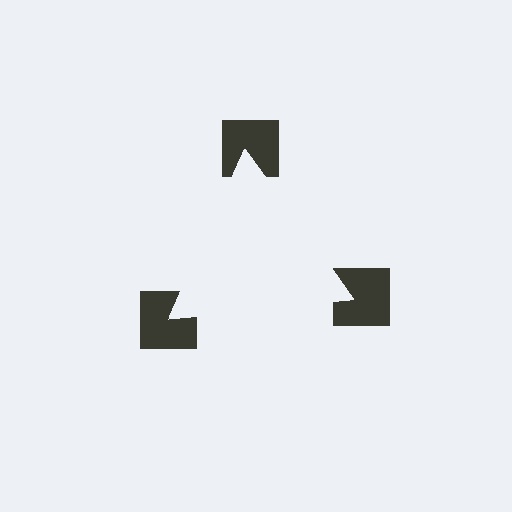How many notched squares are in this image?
There are 3 — one at each vertex of the illusory triangle.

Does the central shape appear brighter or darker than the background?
It typically appears slightly brighter than the background, even though no actual brightness change is drawn.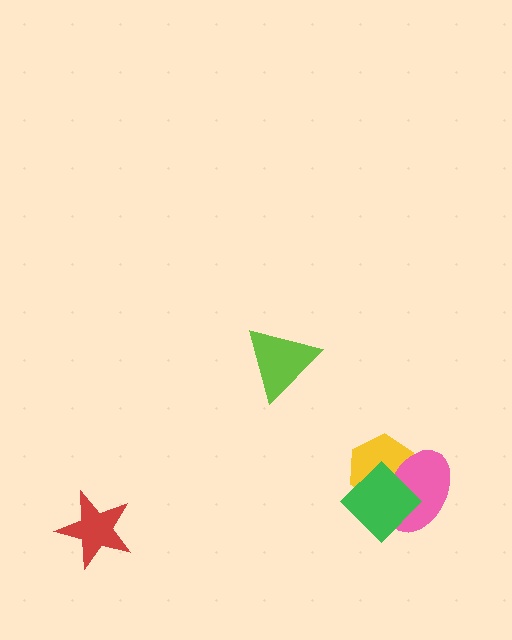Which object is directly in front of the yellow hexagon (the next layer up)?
The pink ellipse is directly in front of the yellow hexagon.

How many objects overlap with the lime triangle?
0 objects overlap with the lime triangle.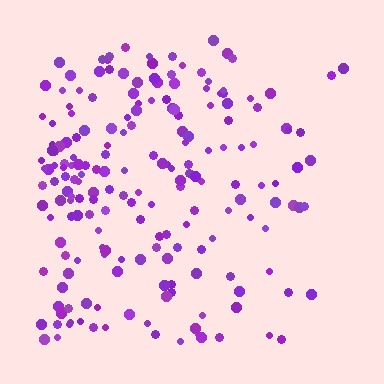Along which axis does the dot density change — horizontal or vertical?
Horizontal.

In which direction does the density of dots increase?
From right to left, with the left side densest.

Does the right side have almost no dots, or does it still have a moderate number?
Still a moderate number, just noticeably fewer than the left.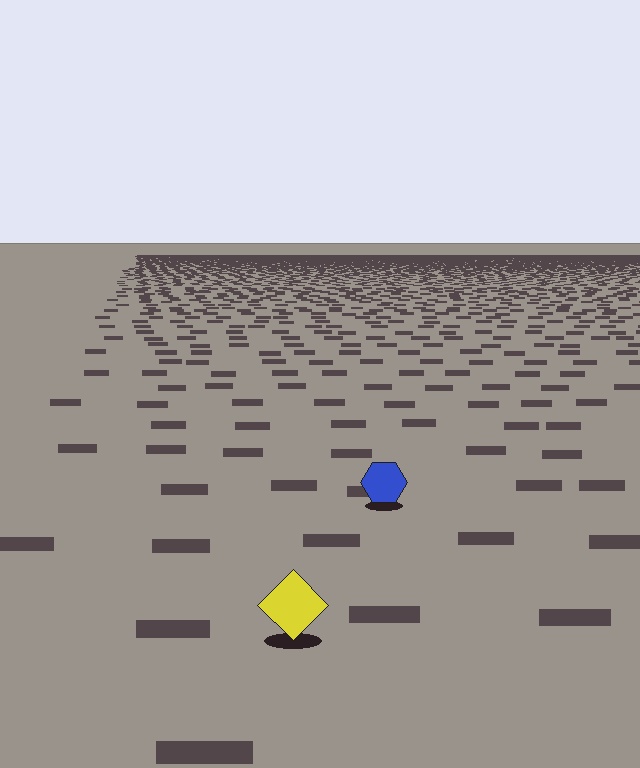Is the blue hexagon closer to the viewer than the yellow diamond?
No. The yellow diamond is closer — you can tell from the texture gradient: the ground texture is coarser near it.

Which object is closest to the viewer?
The yellow diamond is closest. The texture marks near it are larger and more spread out.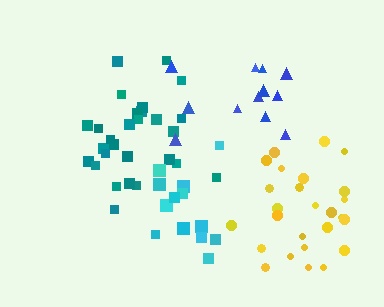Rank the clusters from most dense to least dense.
teal, cyan, blue, yellow.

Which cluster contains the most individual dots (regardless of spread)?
Teal (28).